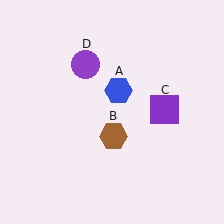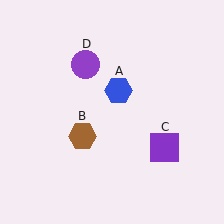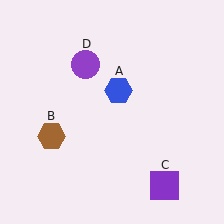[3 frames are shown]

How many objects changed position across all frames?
2 objects changed position: brown hexagon (object B), purple square (object C).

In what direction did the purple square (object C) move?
The purple square (object C) moved down.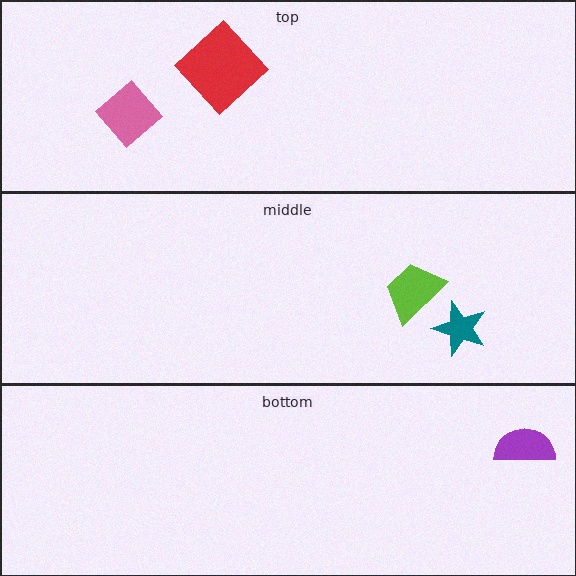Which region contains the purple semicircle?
The bottom region.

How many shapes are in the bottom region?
1.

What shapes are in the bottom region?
The purple semicircle.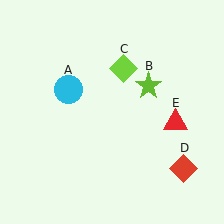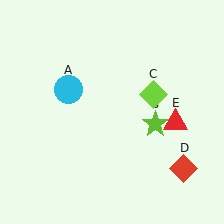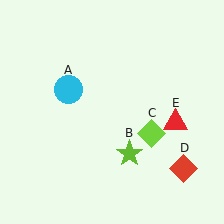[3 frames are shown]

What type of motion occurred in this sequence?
The lime star (object B), lime diamond (object C) rotated clockwise around the center of the scene.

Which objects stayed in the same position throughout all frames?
Cyan circle (object A) and red diamond (object D) and red triangle (object E) remained stationary.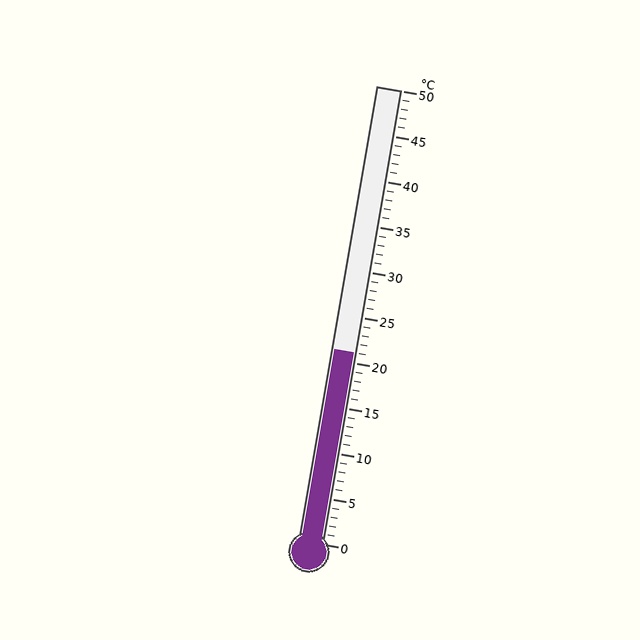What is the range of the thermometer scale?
The thermometer scale ranges from 0°C to 50°C.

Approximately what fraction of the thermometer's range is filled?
The thermometer is filled to approximately 40% of its range.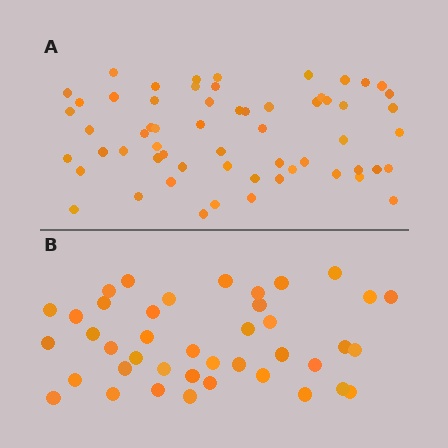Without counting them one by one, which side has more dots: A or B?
Region A (the top region) has more dots.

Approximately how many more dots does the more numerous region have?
Region A has approximately 20 more dots than region B.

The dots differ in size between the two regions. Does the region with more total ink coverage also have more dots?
No. Region B has more total ink coverage because its dots are larger, but region A actually contains more individual dots. Total area can be misleading — the number of items is what matters here.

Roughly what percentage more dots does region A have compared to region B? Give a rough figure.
About 45% more.